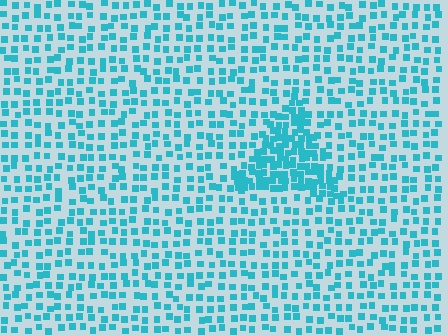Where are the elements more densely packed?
The elements are more densely packed inside the triangle boundary.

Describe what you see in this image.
The image contains small cyan elements arranged at two different densities. A triangle-shaped region is visible where the elements are more densely packed than the surrounding area.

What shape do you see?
I see a triangle.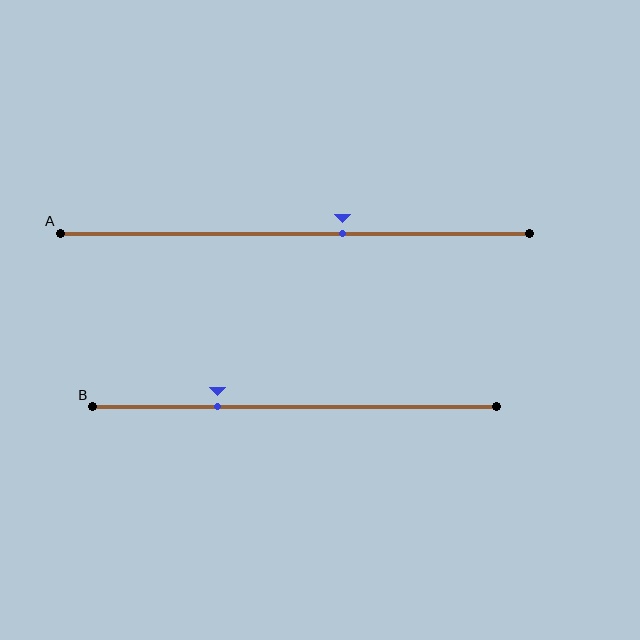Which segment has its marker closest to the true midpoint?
Segment A has its marker closest to the true midpoint.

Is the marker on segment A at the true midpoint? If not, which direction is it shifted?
No, the marker on segment A is shifted to the right by about 10% of the segment length.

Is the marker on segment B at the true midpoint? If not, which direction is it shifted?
No, the marker on segment B is shifted to the left by about 19% of the segment length.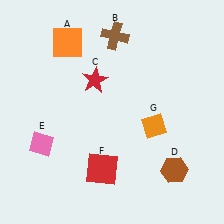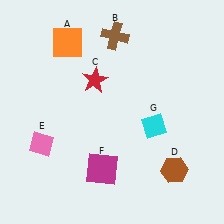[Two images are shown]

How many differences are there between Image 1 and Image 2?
There are 2 differences between the two images.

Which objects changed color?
F changed from red to magenta. G changed from orange to cyan.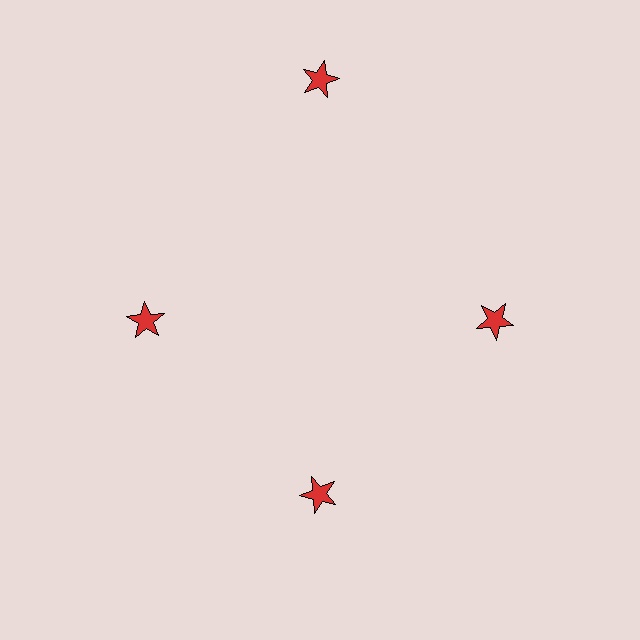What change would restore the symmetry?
The symmetry would be restored by moving it inward, back onto the ring so that all 4 stars sit at equal angles and equal distance from the center.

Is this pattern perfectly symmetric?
No. The 4 red stars are arranged in a ring, but one element near the 12 o'clock position is pushed outward from the center, breaking the 4-fold rotational symmetry.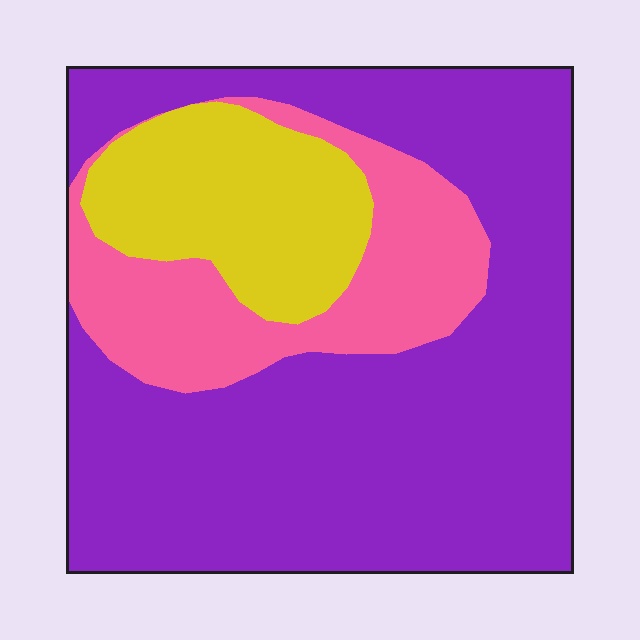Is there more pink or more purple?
Purple.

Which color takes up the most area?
Purple, at roughly 65%.